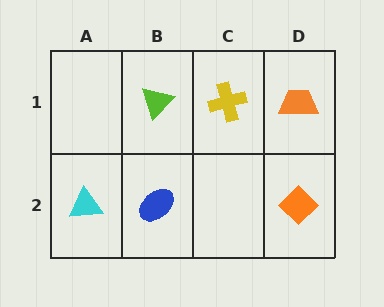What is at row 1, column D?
An orange trapezoid.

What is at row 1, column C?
A yellow cross.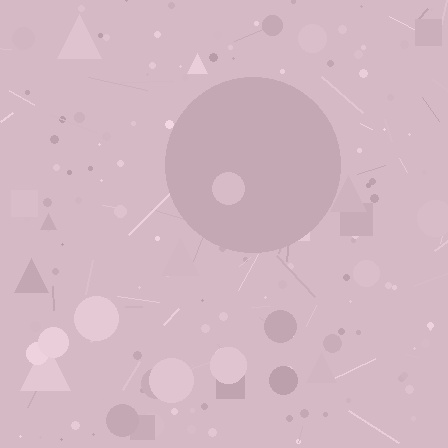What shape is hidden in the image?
A circle is hidden in the image.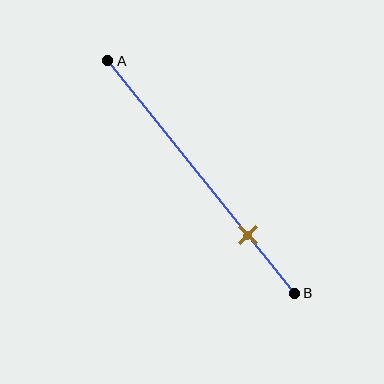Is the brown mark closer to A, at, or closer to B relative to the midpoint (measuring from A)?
The brown mark is closer to point B than the midpoint of segment AB.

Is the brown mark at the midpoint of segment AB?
No, the mark is at about 75% from A, not at the 50% midpoint.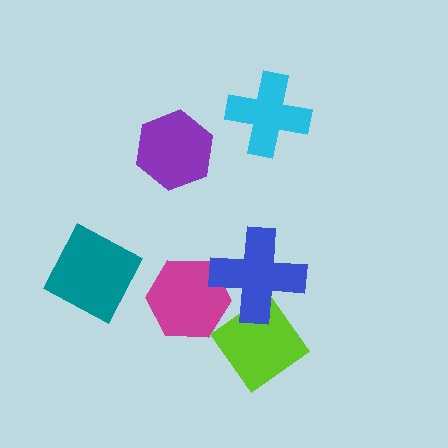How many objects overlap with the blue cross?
2 objects overlap with the blue cross.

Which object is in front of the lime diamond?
The blue cross is in front of the lime diamond.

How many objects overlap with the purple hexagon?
0 objects overlap with the purple hexagon.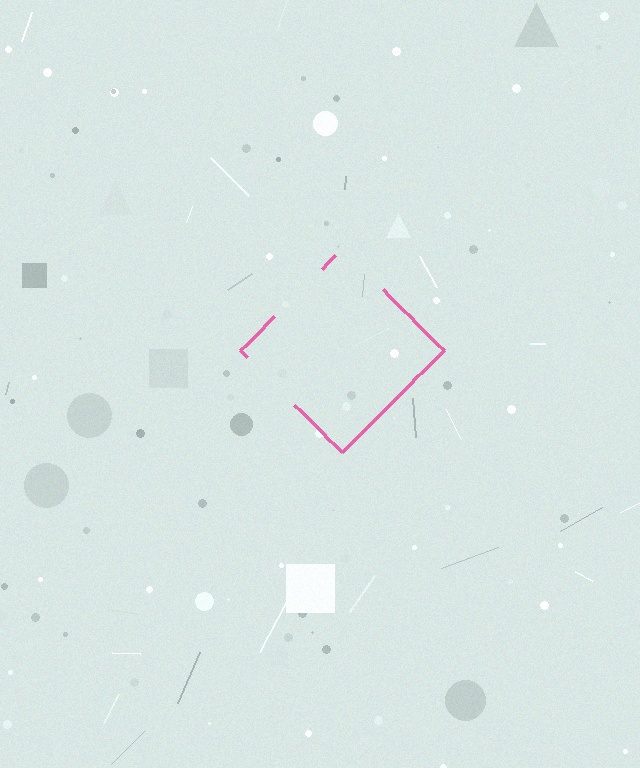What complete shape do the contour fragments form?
The contour fragments form a diamond.